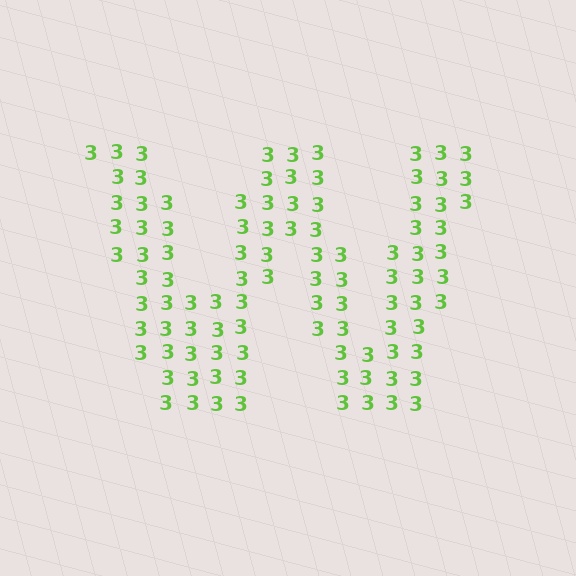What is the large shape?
The large shape is the letter W.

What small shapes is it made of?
It is made of small digit 3's.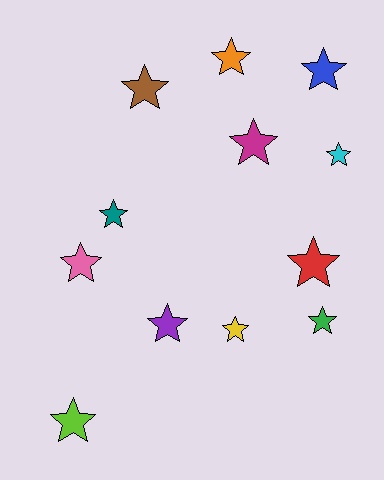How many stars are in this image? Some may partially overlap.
There are 12 stars.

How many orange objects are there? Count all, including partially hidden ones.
There is 1 orange object.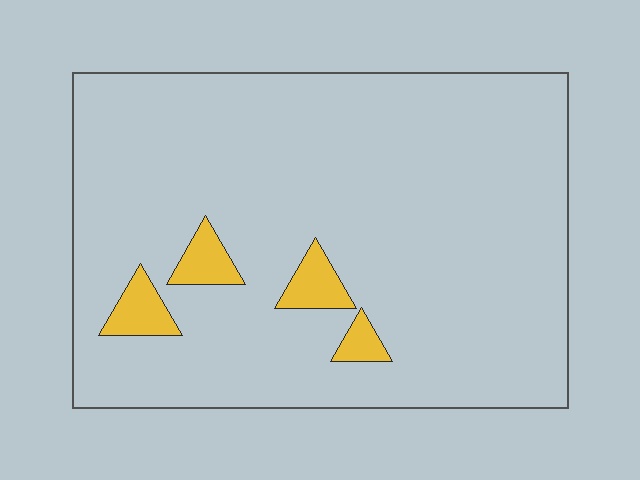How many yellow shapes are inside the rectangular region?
4.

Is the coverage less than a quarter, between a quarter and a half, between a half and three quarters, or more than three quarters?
Less than a quarter.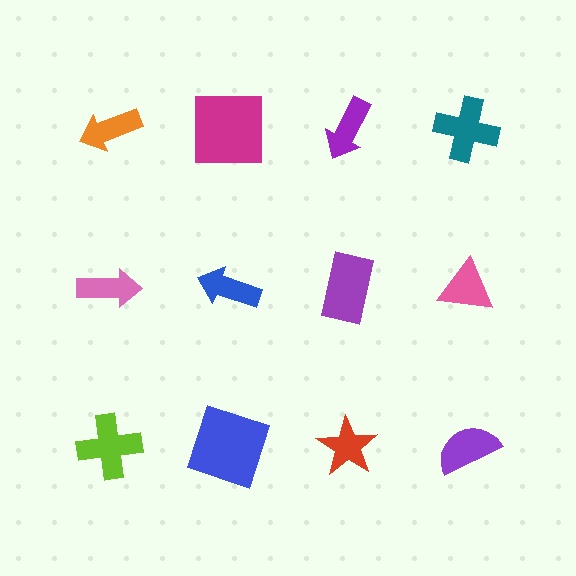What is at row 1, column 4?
A teal cross.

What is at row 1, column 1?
An orange arrow.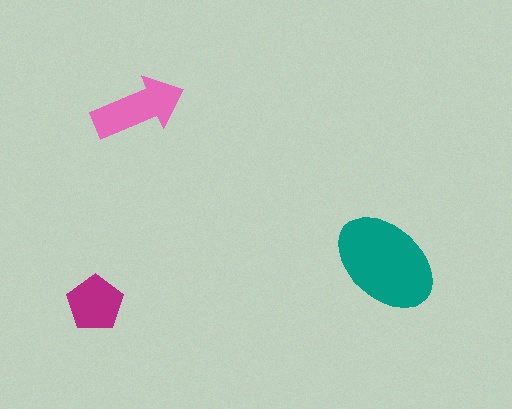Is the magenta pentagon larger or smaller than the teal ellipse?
Smaller.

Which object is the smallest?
The magenta pentagon.